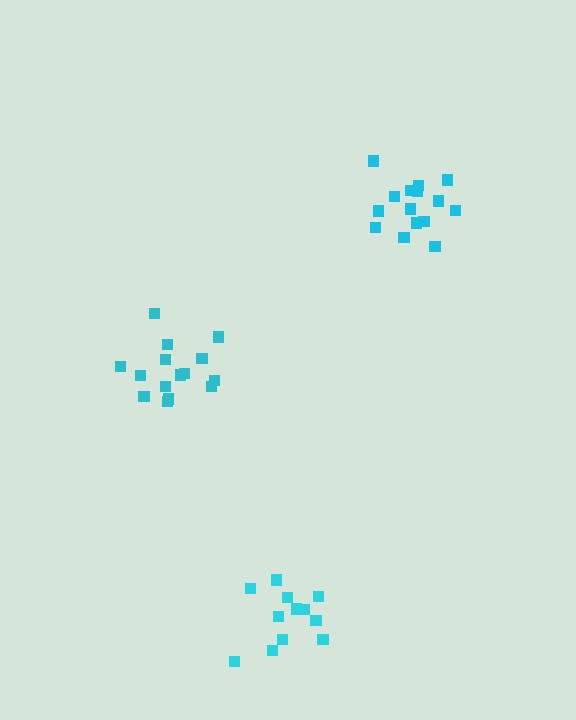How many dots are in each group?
Group 1: 15 dots, Group 2: 15 dots, Group 3: 12 dots (42 total).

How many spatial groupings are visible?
There are 3 spatial groupings.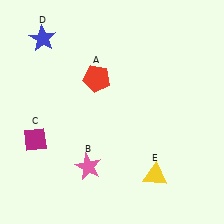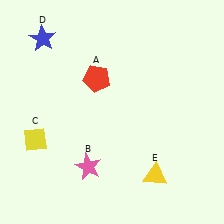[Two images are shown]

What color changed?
The diamond (C) changed from magenta in Image 1 to yellow in Image 2.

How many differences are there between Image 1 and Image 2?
There is 1 difference between the two images.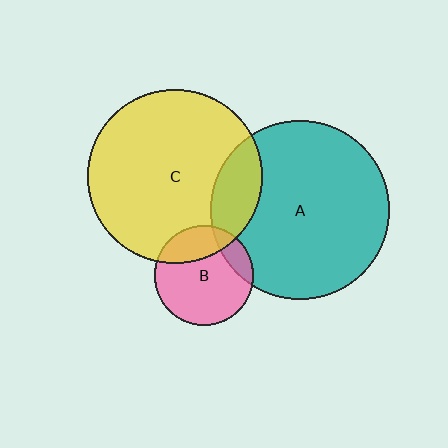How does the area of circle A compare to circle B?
Approximately 3.2 times.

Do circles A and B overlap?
Yes.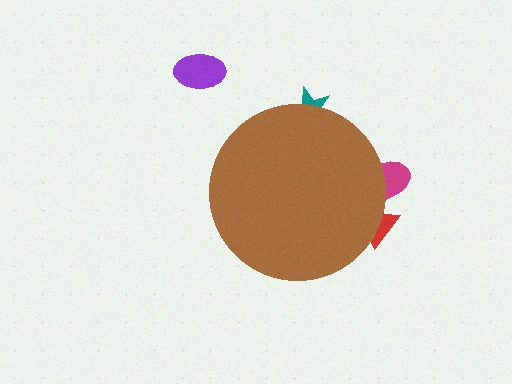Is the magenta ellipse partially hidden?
Yes, the magenta ellipse is partially hidden behind the brown circle.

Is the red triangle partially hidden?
Yes, the red triangle is partially hidden behind the brown circle.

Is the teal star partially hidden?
Yes, the teal star is partially hidden behind the brown circle.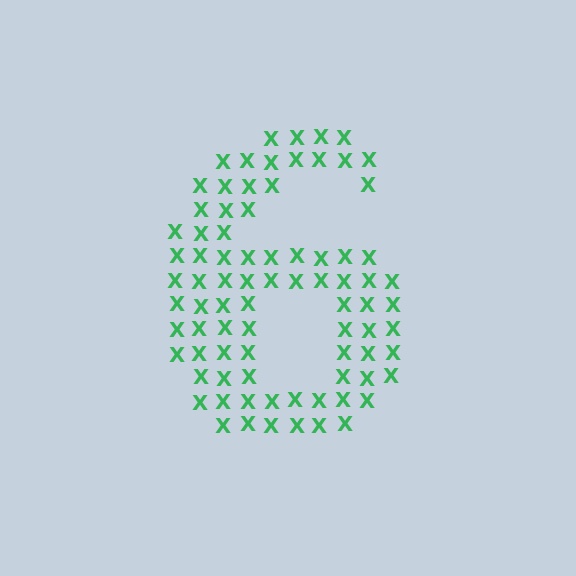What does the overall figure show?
The overall figure shows the digit 6.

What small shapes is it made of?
It is made of small letter X's.